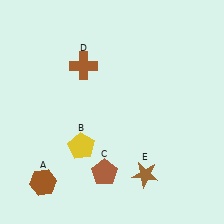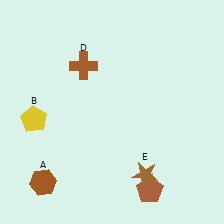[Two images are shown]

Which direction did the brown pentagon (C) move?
The brown pentagon (C) moved right.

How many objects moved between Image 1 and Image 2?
2 objects moved between the two images.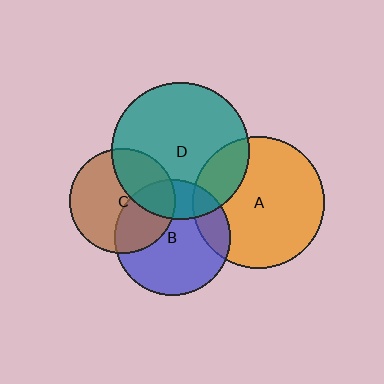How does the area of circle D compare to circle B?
Approximately 1.4 times.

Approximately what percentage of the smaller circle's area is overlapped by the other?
Approximately 35%.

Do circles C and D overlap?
Yes.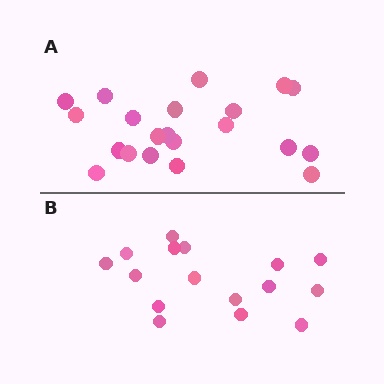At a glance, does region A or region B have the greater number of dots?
Region A (the top region) has more dots.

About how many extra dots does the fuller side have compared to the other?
Region A has about 5 more dots than region B.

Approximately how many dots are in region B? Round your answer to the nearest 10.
About 20 dots. (The exact count is 16, which rounds to 20.)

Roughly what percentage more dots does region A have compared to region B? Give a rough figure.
About 30% more.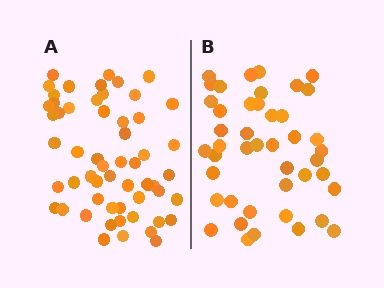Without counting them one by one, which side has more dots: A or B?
Region A (the left region) has more dots.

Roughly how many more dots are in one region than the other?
Region A has roughly 12 or so more dots than region B.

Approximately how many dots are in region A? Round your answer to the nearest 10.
About 60 dots. (The exact count is 56, which rounds to 60.)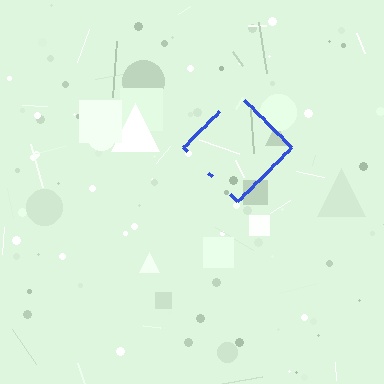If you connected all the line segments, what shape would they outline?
They would outline a diamond.